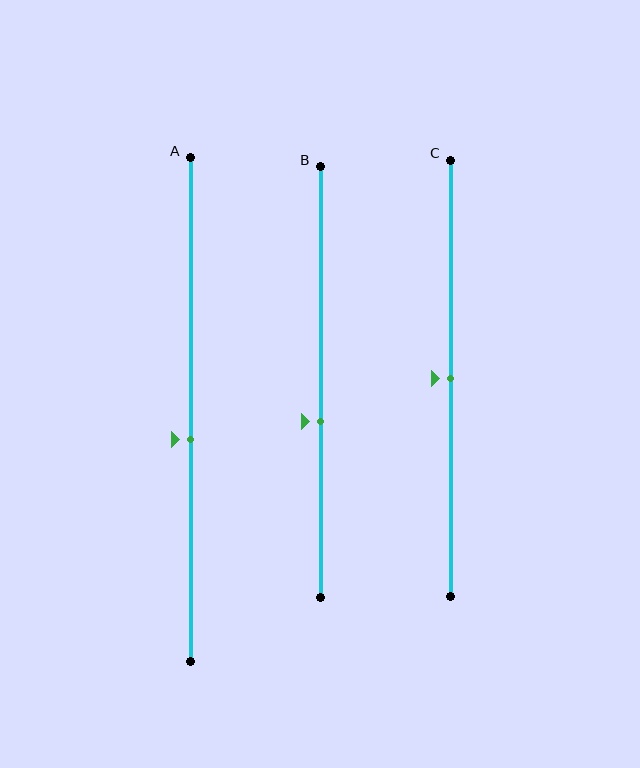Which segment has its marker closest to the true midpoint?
Segment C has its marker closest to the true midpoint.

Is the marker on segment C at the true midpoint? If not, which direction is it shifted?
Yes, the marker on segment C is at the true midpoint.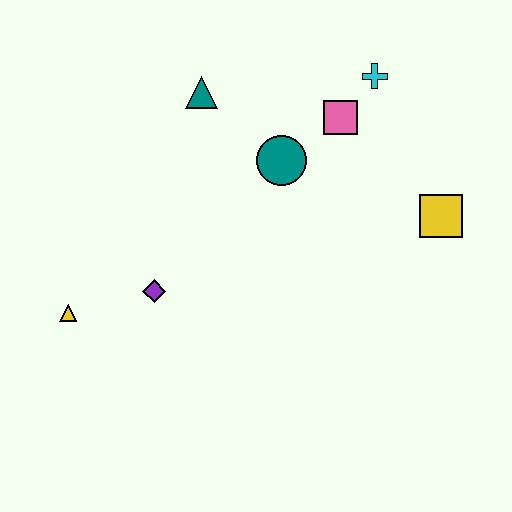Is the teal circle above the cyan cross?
No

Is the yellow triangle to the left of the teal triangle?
Yes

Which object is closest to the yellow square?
The pink square is closest to the yellow square.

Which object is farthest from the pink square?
The yellow triangle is farthest from the pink square.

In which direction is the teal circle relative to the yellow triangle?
The teal circle is to the right of the yellow triangle.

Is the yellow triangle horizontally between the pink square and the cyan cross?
No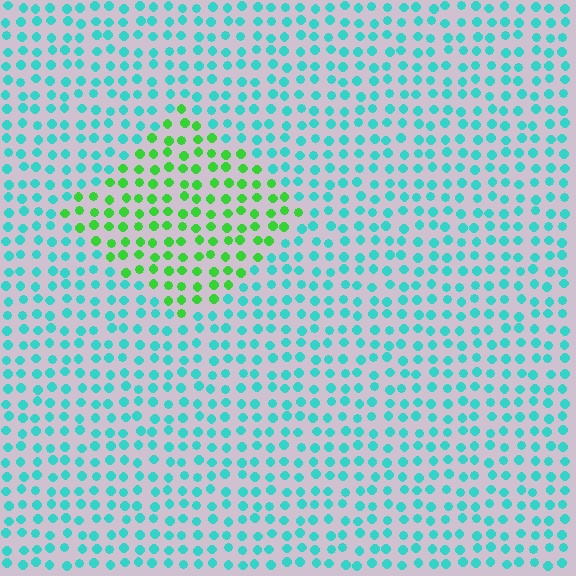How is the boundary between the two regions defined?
The boundary is defined purely by a slight shift in hue (about 56 degrees). Spacing, size, and orientation are identical on both sides.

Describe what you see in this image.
The image is filled with small cyan elements in a uniform arrangement. A diamond-shaped region is visible where the elements are tinted to a slightly different hue, forming a subtle color boundary.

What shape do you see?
I see a diamond.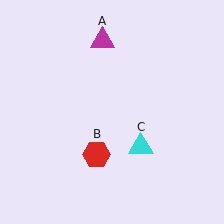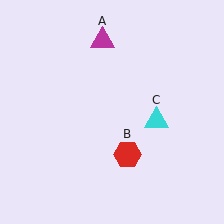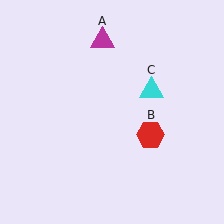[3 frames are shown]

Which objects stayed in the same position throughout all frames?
Magenta triangle (object A) remained stationary.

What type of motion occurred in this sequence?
The red hexagon (object B), cyan triangle (object C) rotated counterclockwise around the center of the scene.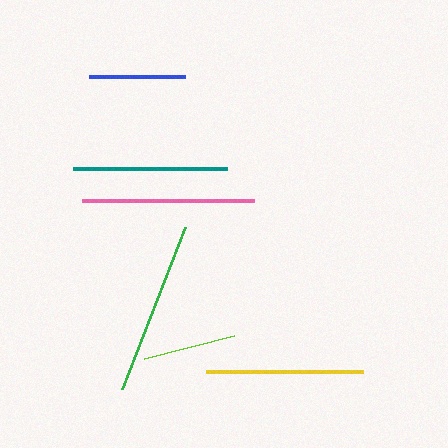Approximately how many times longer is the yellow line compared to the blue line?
The yellow line is approximately 1.6 times the length of the blue line.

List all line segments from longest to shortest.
From longest to shortest: green, pink, yellow, teal, blue, lime.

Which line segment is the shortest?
The lime line is the shortest at approximately 93 pixels.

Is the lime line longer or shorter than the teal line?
The teal line is longer than the lime line.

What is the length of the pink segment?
The pink segment is approximately 172 pixels long.